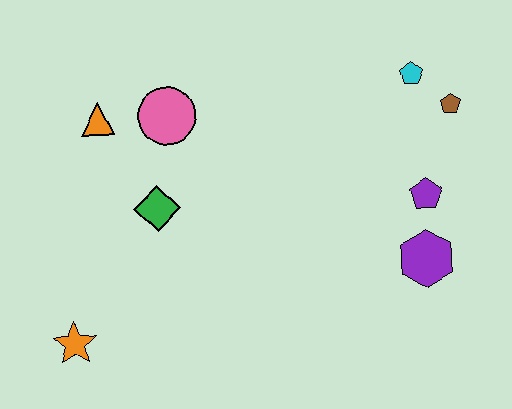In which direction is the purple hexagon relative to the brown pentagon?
The purple hexagon is below the brown pentagon.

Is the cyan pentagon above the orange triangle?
Yes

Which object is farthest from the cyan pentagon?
The orange star is farthest from the cyan pentagon.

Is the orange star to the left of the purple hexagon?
Yes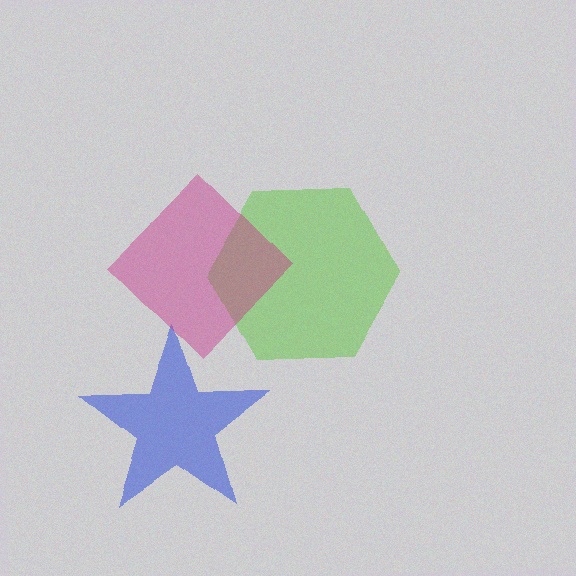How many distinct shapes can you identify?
There are 3 distinct shapes: a blue star, a lime hexagon, a magenta diamond.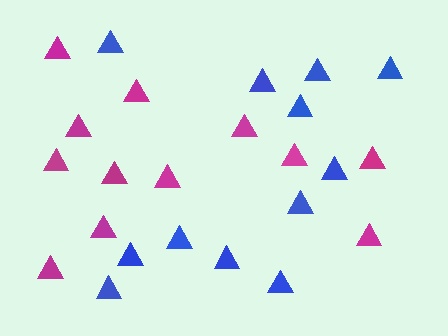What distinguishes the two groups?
There are 2 groups: one group of magenta triangles (12) and one group of blue triangles (12).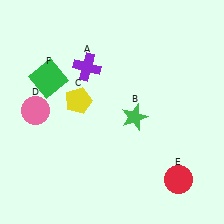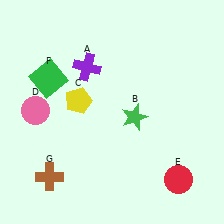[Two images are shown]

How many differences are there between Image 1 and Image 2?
There is 1 difference between the two images.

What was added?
A brown cross (G) was added in Image 2.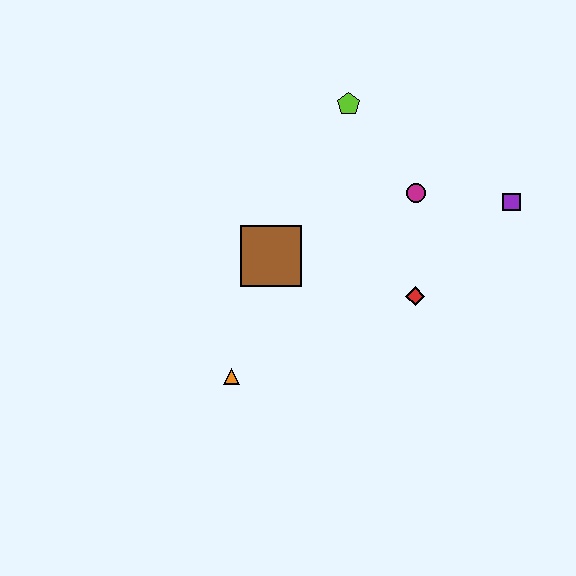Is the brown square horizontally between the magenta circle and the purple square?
No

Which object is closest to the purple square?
The magenta circle is closest to the purple square.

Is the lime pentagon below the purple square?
No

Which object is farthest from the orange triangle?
The purple square is farthest from the orange triangle.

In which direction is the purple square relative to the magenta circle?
The purple square is to the right of the magenta circle.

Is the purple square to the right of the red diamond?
Yes